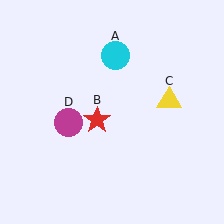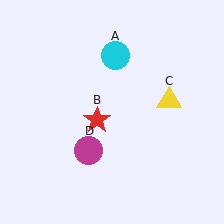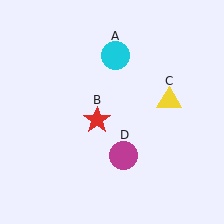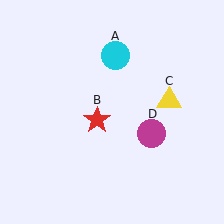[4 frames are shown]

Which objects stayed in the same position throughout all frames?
Cyan circle (object A) and red star (object B) and yellow triangle (object C) remained stationary.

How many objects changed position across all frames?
1 object changed position: magenta circle (object D).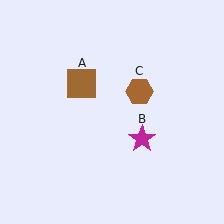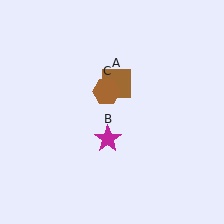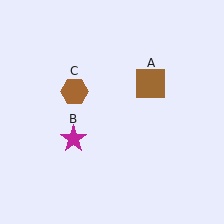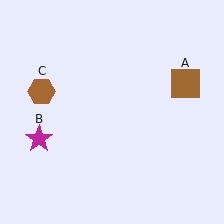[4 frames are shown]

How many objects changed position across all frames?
3 objects changed position: brown square (object A), magenta star (object B), brown hexagon (object C).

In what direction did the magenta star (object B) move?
The magenta star (object B) moved left.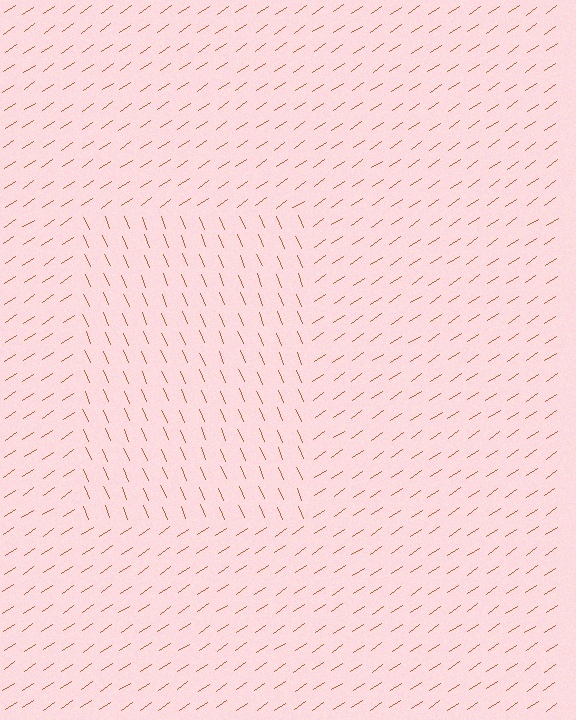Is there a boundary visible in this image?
Yes, there is a texture boundary formed by a change in line orientation.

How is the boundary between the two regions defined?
The boundary is defined purely by a change in line orientation (approximately 78 degrees difference). All lines are the same color and thickness.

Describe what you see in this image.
The image is filled with small brown line segments. A rectangle region in the image has lines oriented differently from the surrounding lines, creating a visible texture boundary.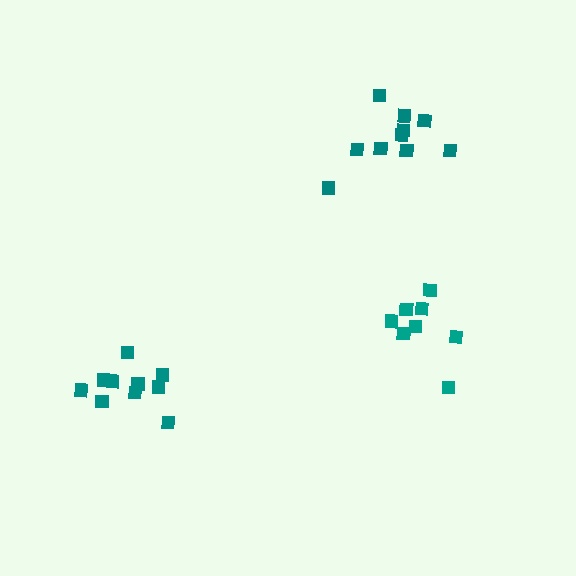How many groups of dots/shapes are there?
There are 3 groups.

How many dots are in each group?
Group 1: 10 dots, Group 2: 8 dots, Group 3: 10 dots (28 total).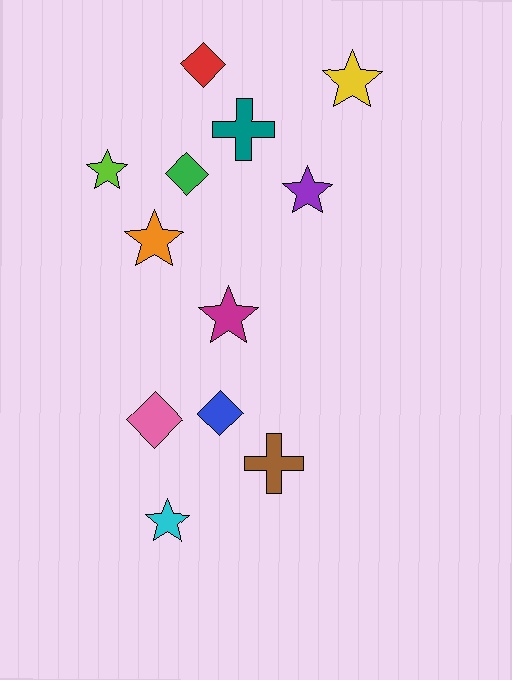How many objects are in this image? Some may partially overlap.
There are 12 objects.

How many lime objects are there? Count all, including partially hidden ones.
There is 1 lime object.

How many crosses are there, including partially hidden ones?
There are 2 crosses.